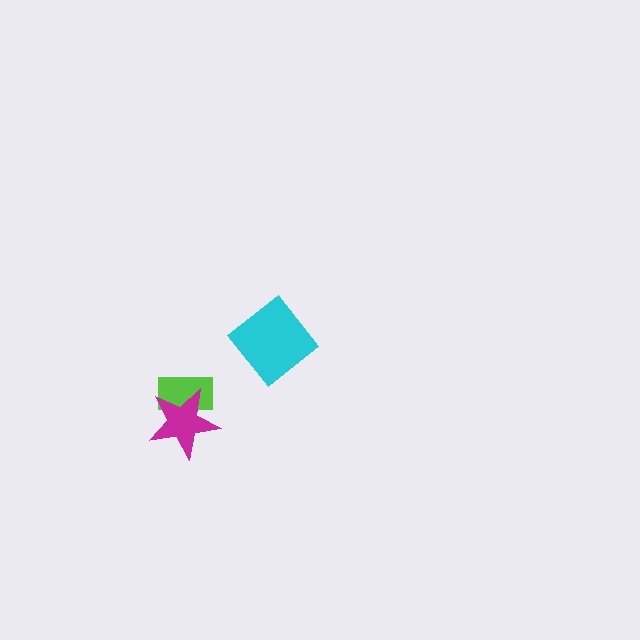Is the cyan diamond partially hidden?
No, no other shape covers it.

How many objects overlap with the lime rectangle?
1 object overlaps with the lime rectangle.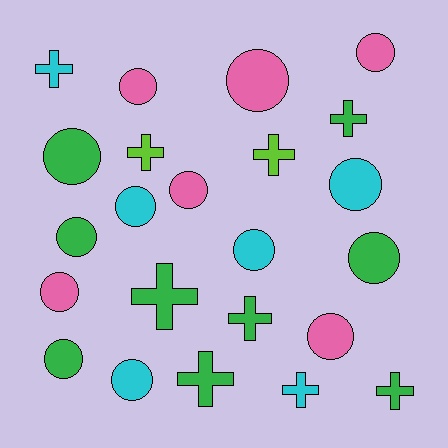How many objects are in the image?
There are 23 objects.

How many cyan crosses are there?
There are 2 cyan crosses.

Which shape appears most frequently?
Circle, with 14 objects.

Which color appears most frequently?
Green, with 9 objects.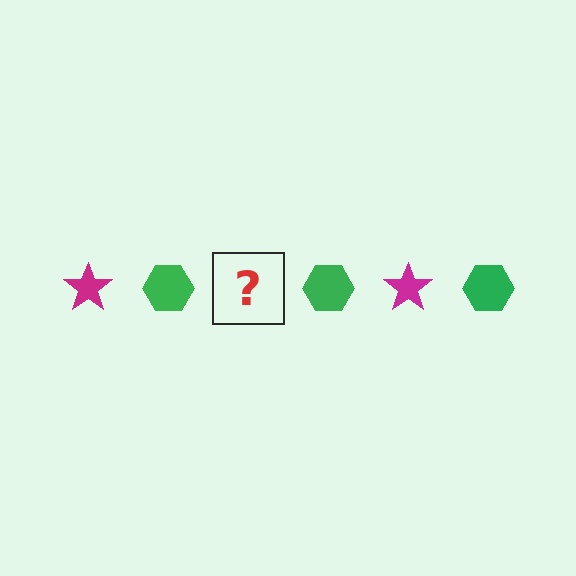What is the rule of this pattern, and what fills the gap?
The rule is that the pattern alternates between magenta star and green hexagon. The gap should be filled with a magenta star.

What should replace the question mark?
The question mark should be replaced with a magenta star.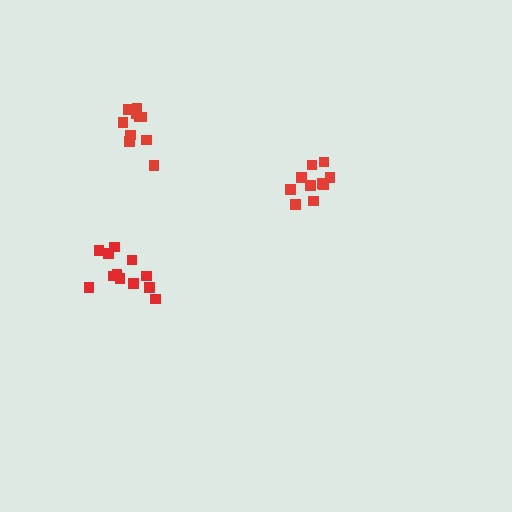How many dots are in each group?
Group 1: 10 dots, Group 2: 10 dots, Group 3: 12 dots (32 total).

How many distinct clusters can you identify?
There are 3 distinct clusters.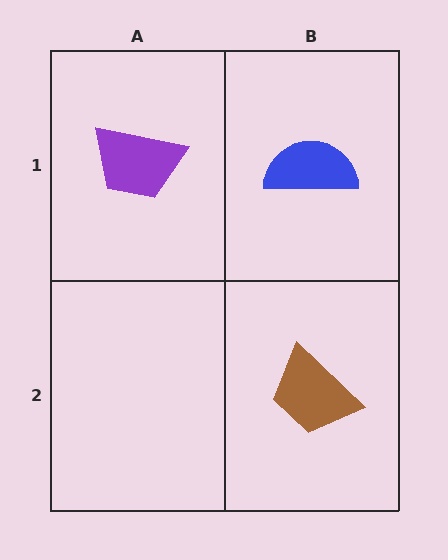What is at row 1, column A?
A purple trapezoid.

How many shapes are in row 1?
2 shapes.